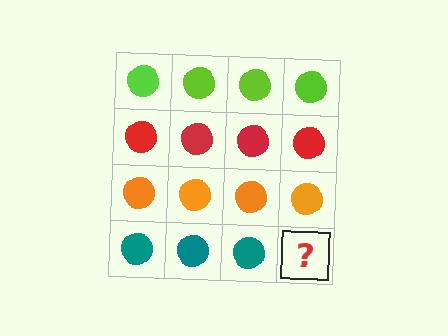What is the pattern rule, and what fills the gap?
The rule is that each row has a consistent color. The gap should be filled with a teal circle.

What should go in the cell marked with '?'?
The missing cell should contain a teal circle.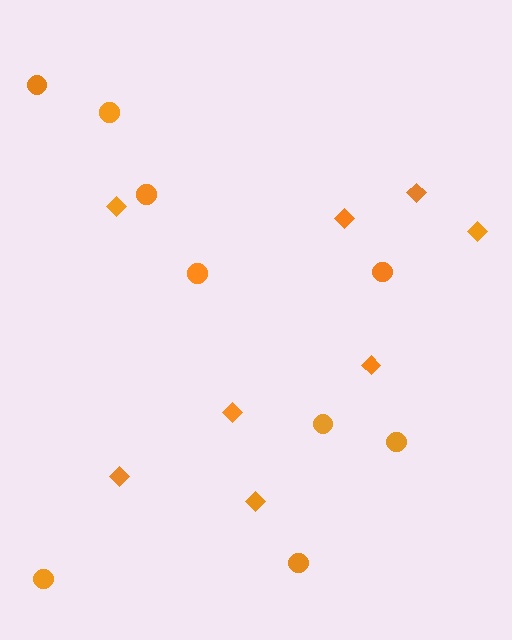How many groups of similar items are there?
There are 2 groups: one group of diamonds (8) and one group of circles (9).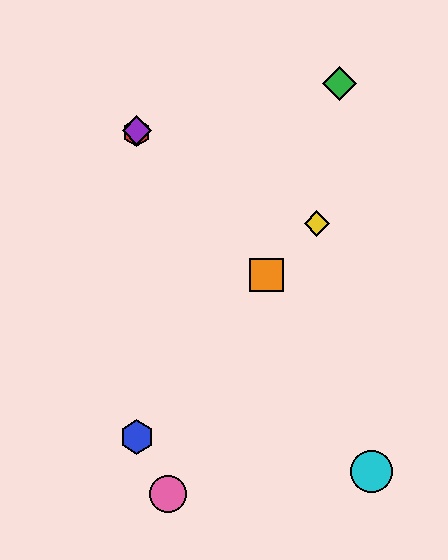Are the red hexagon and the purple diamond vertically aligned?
Yes, both are at x≈137.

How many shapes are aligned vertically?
3 shapes (the red hexagon, the blue hexagon, the purple diamond) are aligned vertically.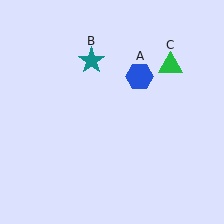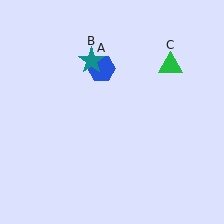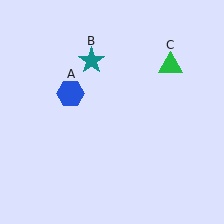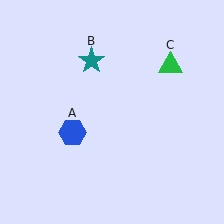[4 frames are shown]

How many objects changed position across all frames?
1 object changed position: blue hexagon (object A).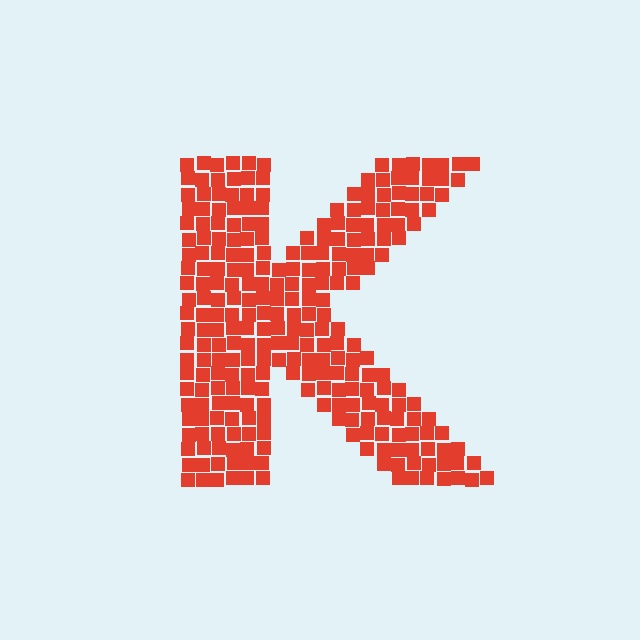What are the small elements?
The small elements are squares.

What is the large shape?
The large shape is the letter K.